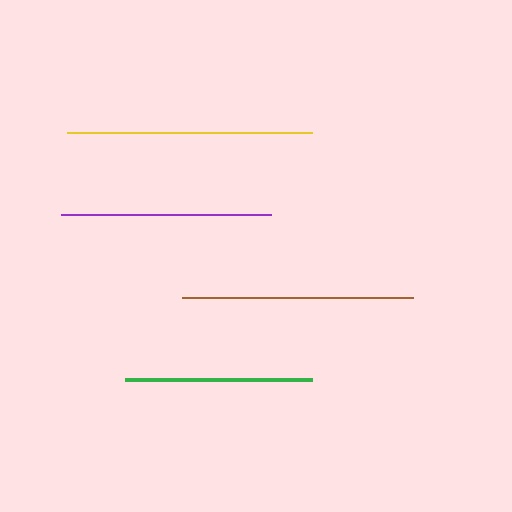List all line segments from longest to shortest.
From longest to shortest: yellow, brown, purple, green.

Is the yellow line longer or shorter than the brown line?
The yellow line is longer than the brown line.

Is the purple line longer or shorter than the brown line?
The brown line is longer than the purple line.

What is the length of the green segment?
The green segment is approximately 187 pixels long.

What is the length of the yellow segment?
The yellow segment is approximately 244 pixels long.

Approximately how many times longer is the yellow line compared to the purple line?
The yellow line is approximately 1.2 times the length of the purple line.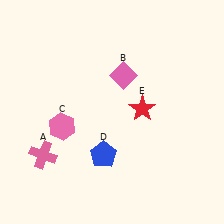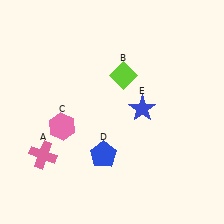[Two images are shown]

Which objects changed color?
B changed from pink to lime. E changed from red to blue.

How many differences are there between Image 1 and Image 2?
There are 2 differences between the two images.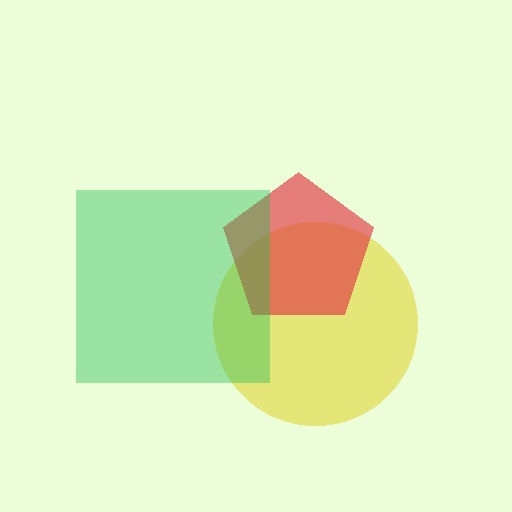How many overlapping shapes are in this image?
There are 3 overlapping shapes in the image.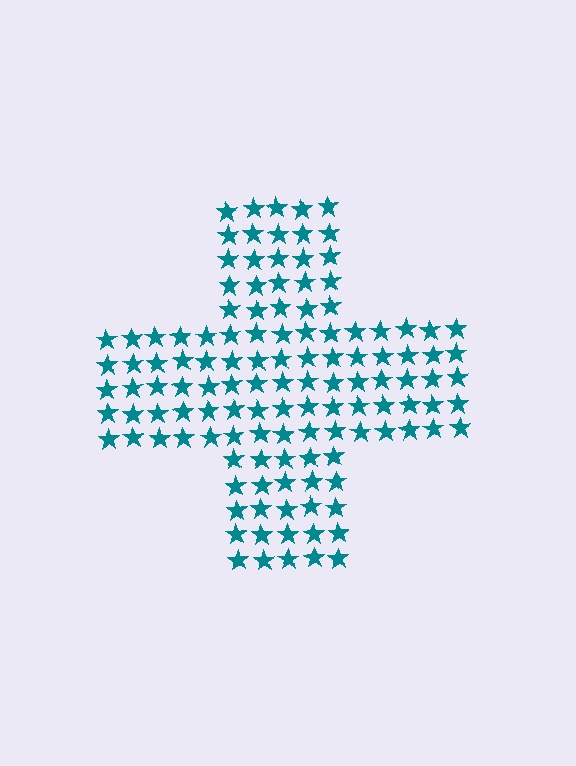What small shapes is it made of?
It is made of small stars.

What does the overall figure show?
The overall figure shows a cross.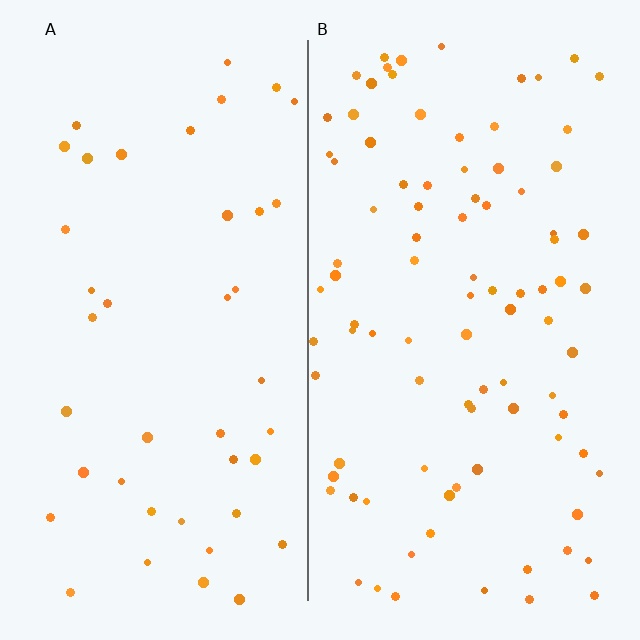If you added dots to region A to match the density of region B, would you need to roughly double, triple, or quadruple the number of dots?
Approximately double.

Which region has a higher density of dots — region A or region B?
B (the right).